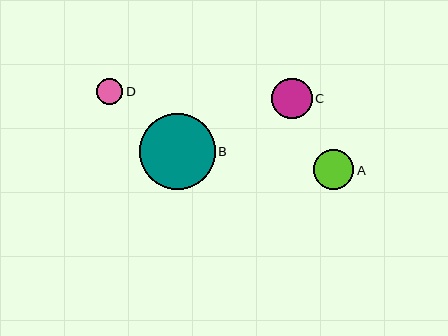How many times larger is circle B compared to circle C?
Circle B is approximately 1.8 times the size of circle C.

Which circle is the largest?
Circle B is the largest with a size of approximately 75 pixels.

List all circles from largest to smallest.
From largest to smallest: B, C, A, D.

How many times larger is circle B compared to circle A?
Circle B is approximately 1.9 times the size of circle A.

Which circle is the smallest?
Circle D is the smallest with a size of approximately 26 pixels.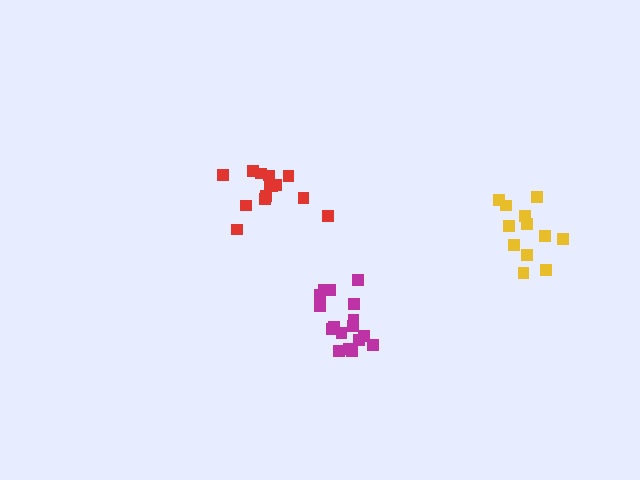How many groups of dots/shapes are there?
There are 3 groups.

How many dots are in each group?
Group 1: 14 dots, Group 2: 12 dots, Group 3: 17 dots (43 total).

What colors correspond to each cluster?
The clusters are colored: red, yellow, magenta.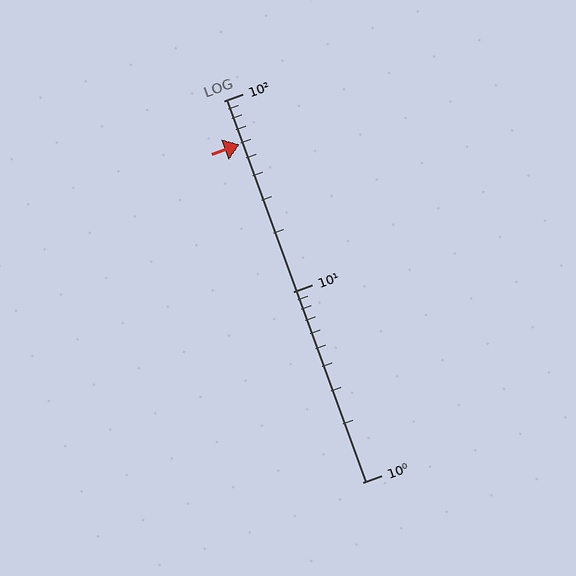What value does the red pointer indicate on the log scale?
The pointer indicates approximately 59.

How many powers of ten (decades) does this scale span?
The scale spans 2 decades, from 1 to 100.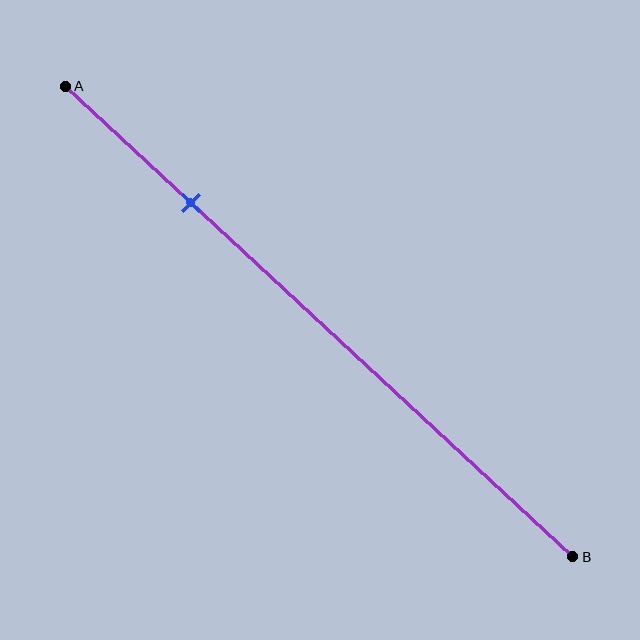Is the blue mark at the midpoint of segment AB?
No, the mark is at about 25% from A, not at the 50% midpoint.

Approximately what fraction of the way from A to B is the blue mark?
The blue mark is approximately 25% of the way from A to B.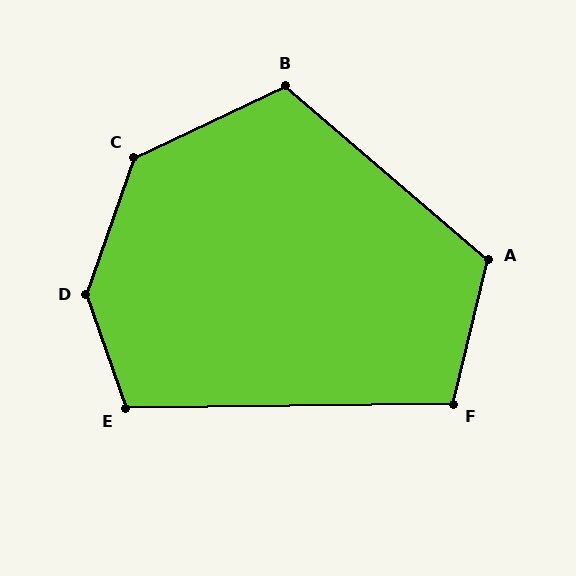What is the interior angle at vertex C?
Approximately 134 degrees (obtuse).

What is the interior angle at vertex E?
Approximately 109 degrees (obtuse).